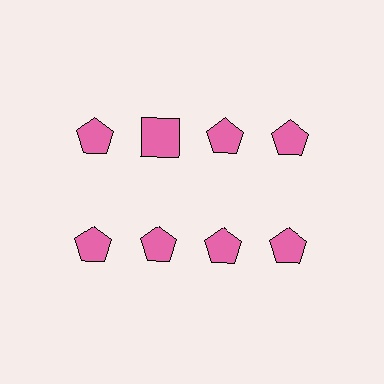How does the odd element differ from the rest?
It has a different shape: square instead of pentagon.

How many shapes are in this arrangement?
There are 8 shapes arranged in a grid pattern.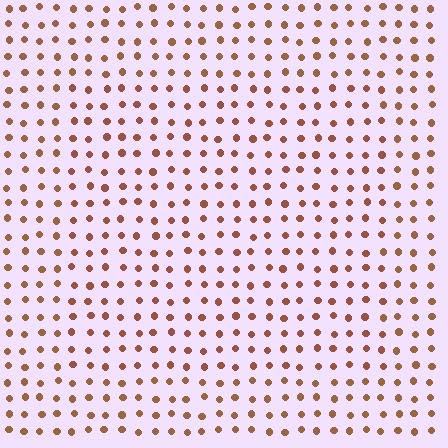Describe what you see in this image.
The image is filled with small brown elements in a uniform arrangement. A rectangle-shaped region is visible where the elements are tinted to a slightly different hue, forming a subtle color boundary.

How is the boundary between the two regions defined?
The boundary is defined purely by a slight shift in hue (about 13 degrees). Spacing, size, and orientation are identical on both sides.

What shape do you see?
I see a rectangle.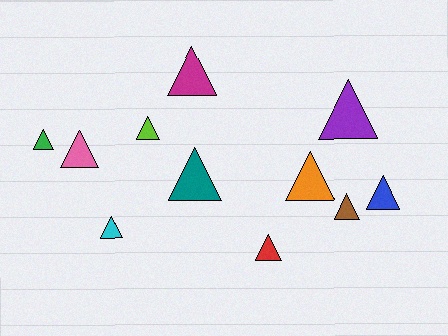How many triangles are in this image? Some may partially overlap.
There are 11 triangles.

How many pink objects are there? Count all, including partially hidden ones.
There is 1 pink object.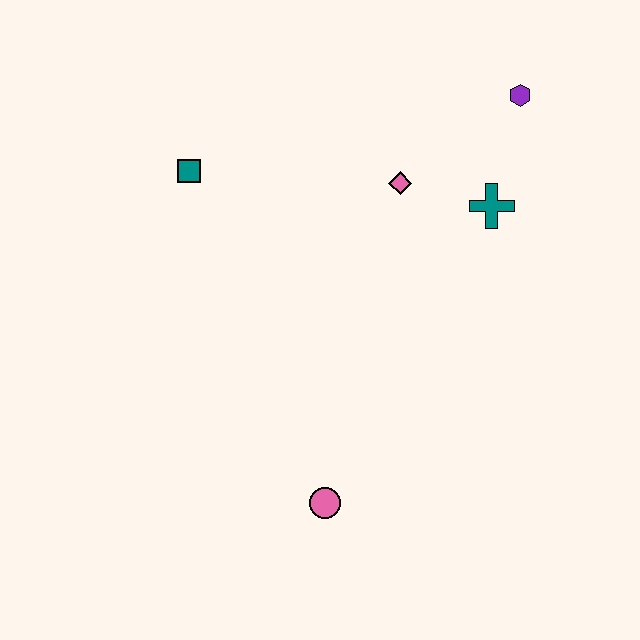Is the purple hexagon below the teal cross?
No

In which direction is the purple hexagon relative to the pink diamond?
The purple hexagon is to the right of the pink diamond.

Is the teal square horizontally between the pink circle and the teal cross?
No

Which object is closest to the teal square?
The pink diamond is closest to the teal square.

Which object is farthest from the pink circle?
The purple hexagon is farthest from the pink circle.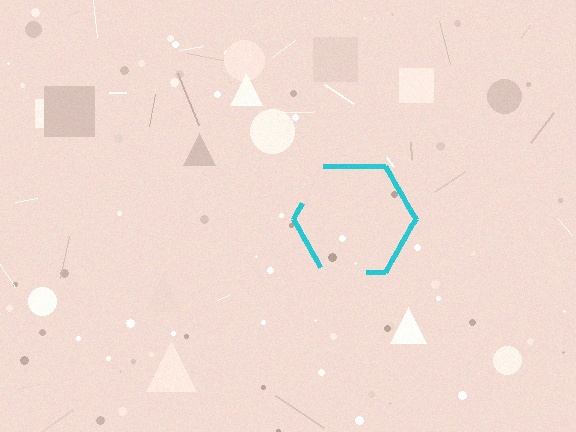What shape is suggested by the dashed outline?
The dashed outline suggests a hexagon.